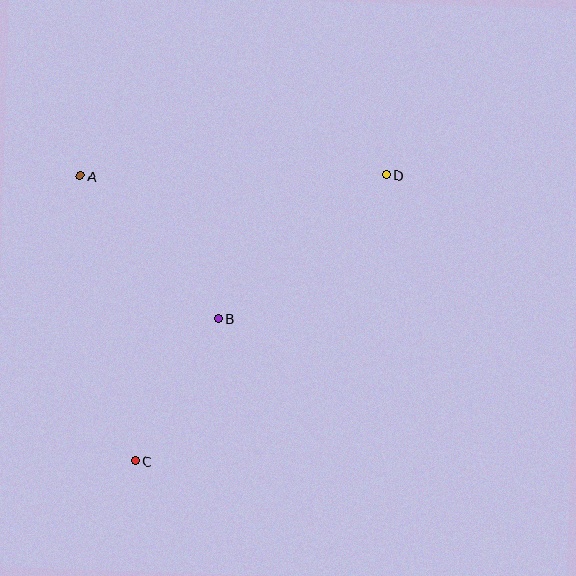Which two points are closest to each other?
Points B and C are closest to each other.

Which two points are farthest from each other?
Points C and D are farthest from each other.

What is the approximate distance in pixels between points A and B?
The distance between A and B is approximately 198 pixels.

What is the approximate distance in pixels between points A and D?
The distance between A and D is approximately 305 pixels.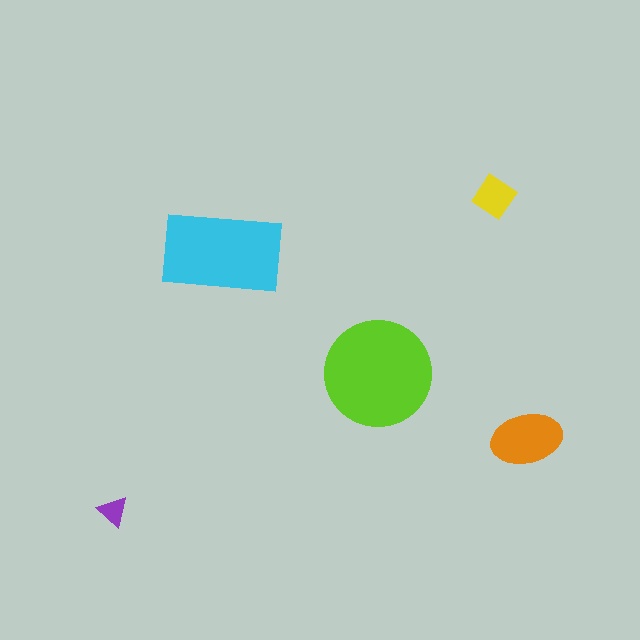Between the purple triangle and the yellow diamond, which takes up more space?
The yellow diamond.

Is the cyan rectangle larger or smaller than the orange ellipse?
Larger.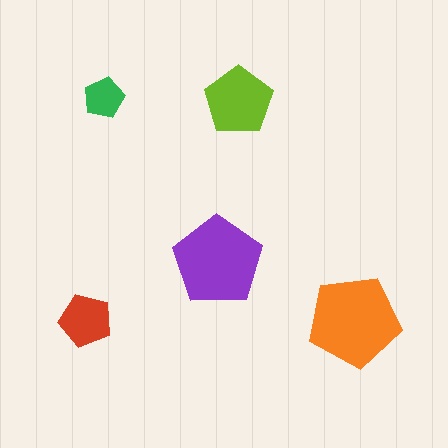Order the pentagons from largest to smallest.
the orange one, the purple one, the lime one, the red one, the green one.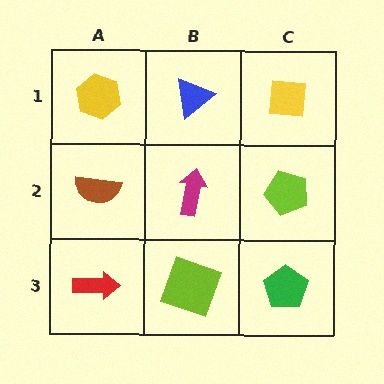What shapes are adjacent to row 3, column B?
A magenta arrow (row 2, column B), a red arrow (row 3, column A), a green pentagon (row 3, column C).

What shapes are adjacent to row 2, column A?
A yellow hexagon (row 1, column A), a red arrow (row 3, column A), a magenta arrow (row 2, column B).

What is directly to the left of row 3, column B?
A red arrow.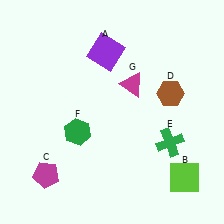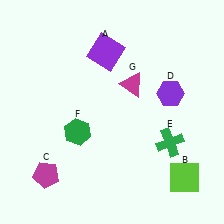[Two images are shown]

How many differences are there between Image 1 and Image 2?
There is 1 difference between the two images.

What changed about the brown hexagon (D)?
In Image 1, D is brown. In Image 2, it changed to purple.